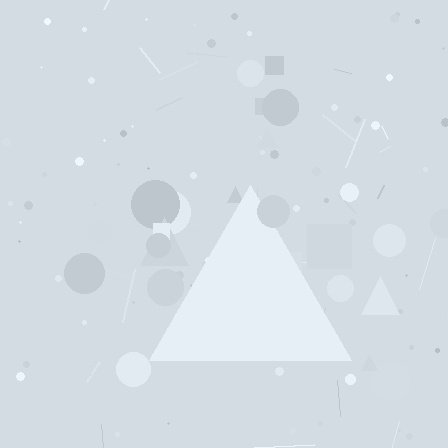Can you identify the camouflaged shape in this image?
The camouflaged shape is a triangle.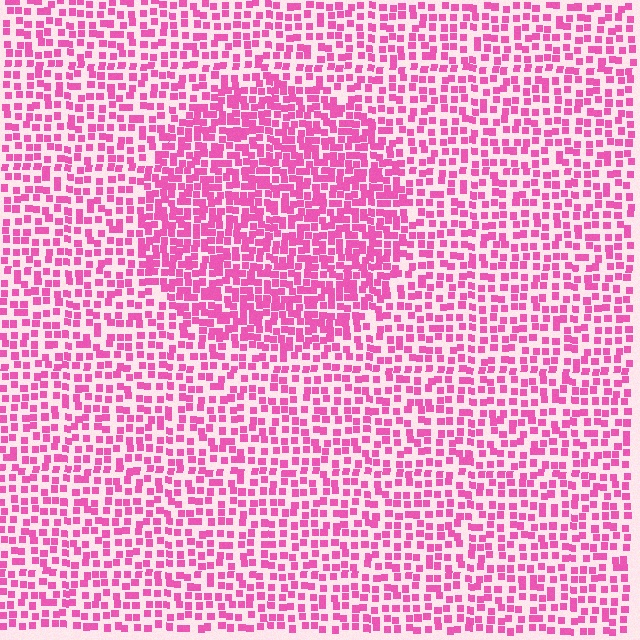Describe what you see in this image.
The image contains small pink elements arranged at two different densities. A circle-shaped region is visible where the elements are more densely packed than the surrounding area.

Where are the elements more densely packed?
The elements are more densely packed inside the circle boundary.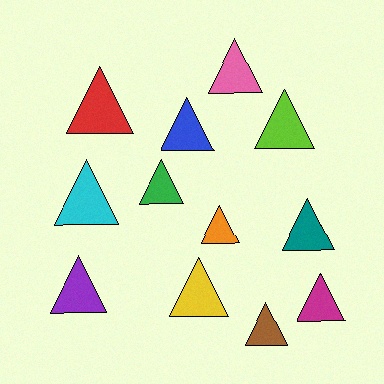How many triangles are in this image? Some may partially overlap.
There are 12 triangles.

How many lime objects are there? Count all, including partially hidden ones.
There is 1 lime object.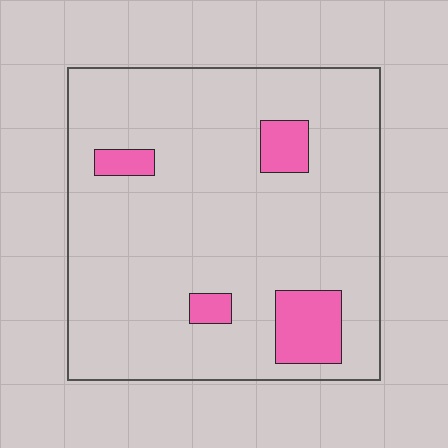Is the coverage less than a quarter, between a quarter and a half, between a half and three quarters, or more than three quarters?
Less than a quarter.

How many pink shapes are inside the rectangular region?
4.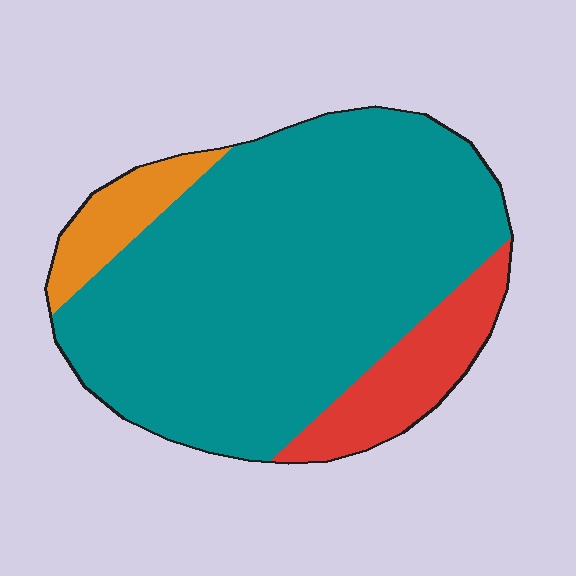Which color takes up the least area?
Orange, at roughly 10%.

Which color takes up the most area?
Teal, at roughly 80%.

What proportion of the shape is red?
Red takes up about one eighth (1/8) of the shape.